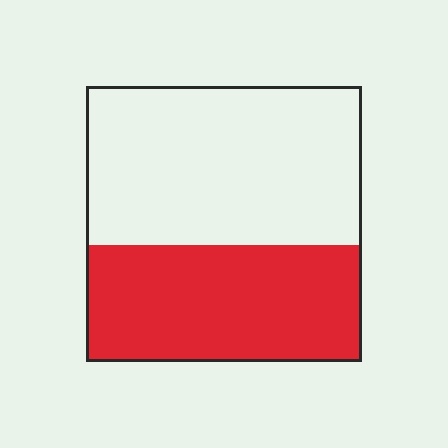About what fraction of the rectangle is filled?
About two fifths (2/5).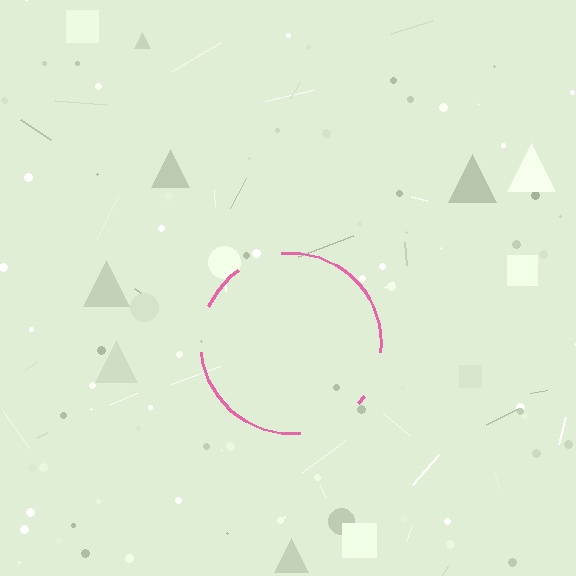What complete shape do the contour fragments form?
The contour fragments form a circle.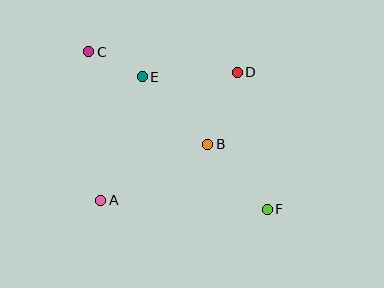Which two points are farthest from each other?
Points C and F are farthest from each other.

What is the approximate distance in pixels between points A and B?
The distance between A and B is approximately 121 pixels.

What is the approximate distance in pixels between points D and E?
The distance between D and E is approximately 95 pixels.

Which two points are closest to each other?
Points C and E are closest to each other.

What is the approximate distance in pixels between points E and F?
The distance between E and F is approximately 182 pixels.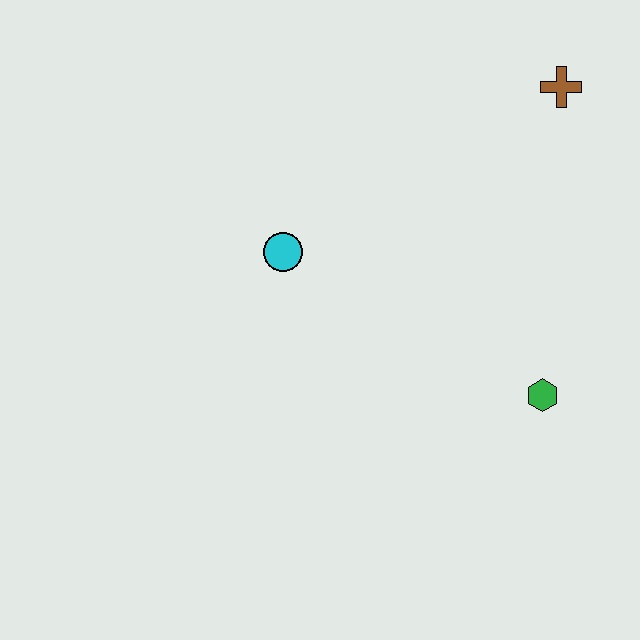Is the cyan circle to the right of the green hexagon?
No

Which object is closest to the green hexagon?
The cyan circle is closest to the green hexagon.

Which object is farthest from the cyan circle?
The brown cross is farthest from the cyan circle.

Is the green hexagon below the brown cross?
Yes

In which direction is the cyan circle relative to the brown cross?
The cyan circle is to the left of the brown cross.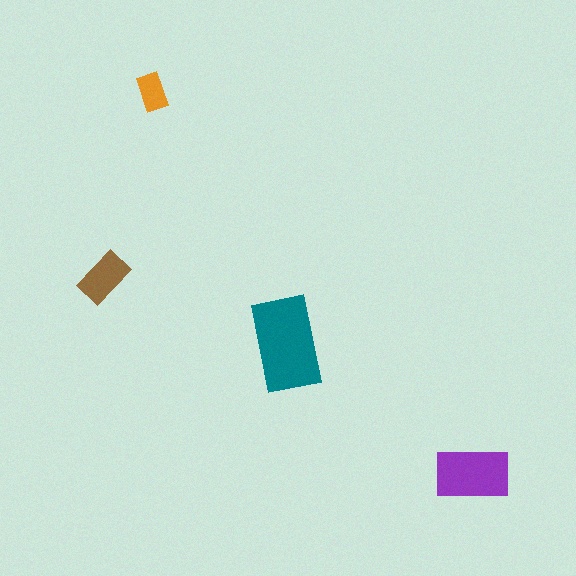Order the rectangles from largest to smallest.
the teal one, the purple one, the brown one, the orange one.